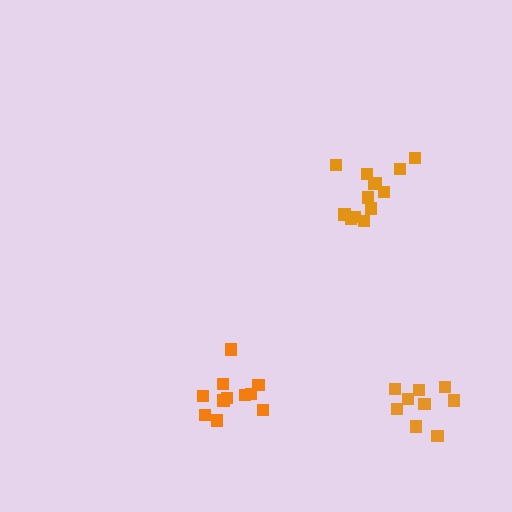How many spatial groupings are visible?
There are 3 spatial groupings.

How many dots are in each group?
Group 1: 13 dots, Group 2: 9 dots, Group 3: 11 dots (33 total).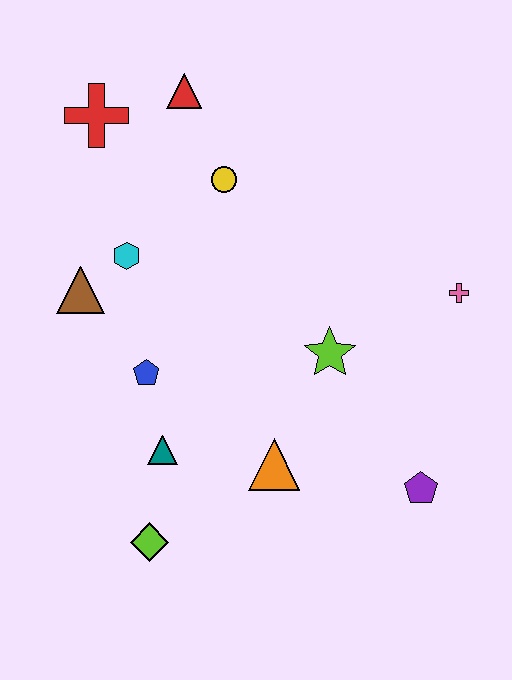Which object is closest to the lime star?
The orange triangle is closest to the lime star.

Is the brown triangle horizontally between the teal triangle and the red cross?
No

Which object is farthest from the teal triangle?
The red triangle is farthest from the teal triangle.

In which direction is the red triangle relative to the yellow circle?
The red triangle is above the yellow circle.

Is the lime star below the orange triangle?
No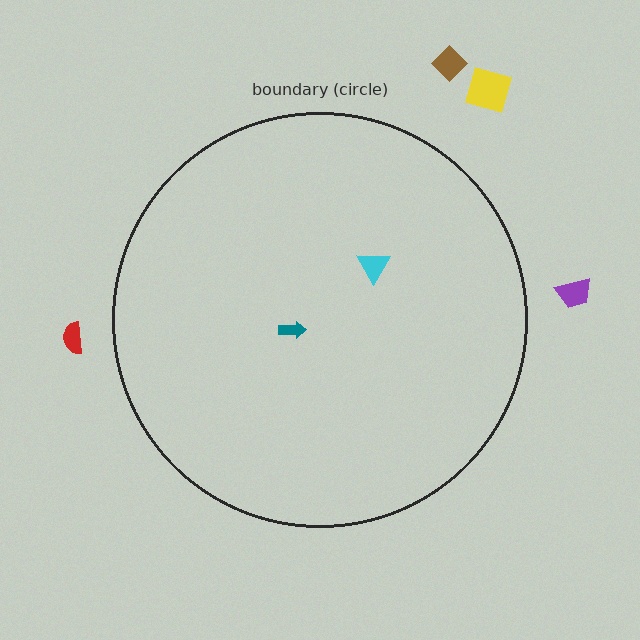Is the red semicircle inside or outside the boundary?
Outside.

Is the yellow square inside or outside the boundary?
Outside.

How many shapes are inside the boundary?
2 inside, 4 outside.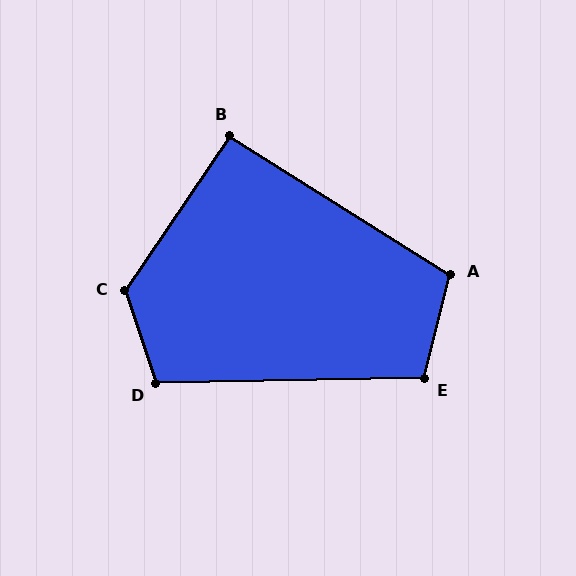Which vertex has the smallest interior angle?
B, at approximately 92 degrees.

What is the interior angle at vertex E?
Approximately 105 degrees (obtuse).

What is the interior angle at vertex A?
Approximately 108 degrees (obtuse).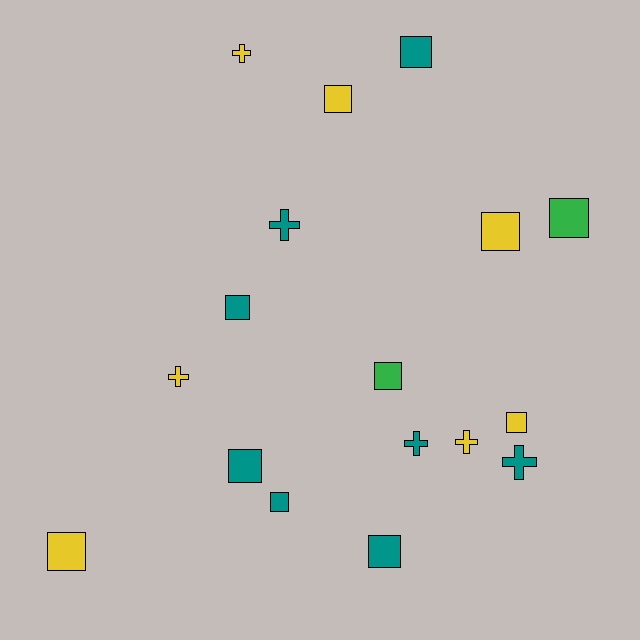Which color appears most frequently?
Teal, with 8 objects.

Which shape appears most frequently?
Square, with 11 objects.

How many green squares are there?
There are 2 green squares.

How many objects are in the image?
There are 17 objects.